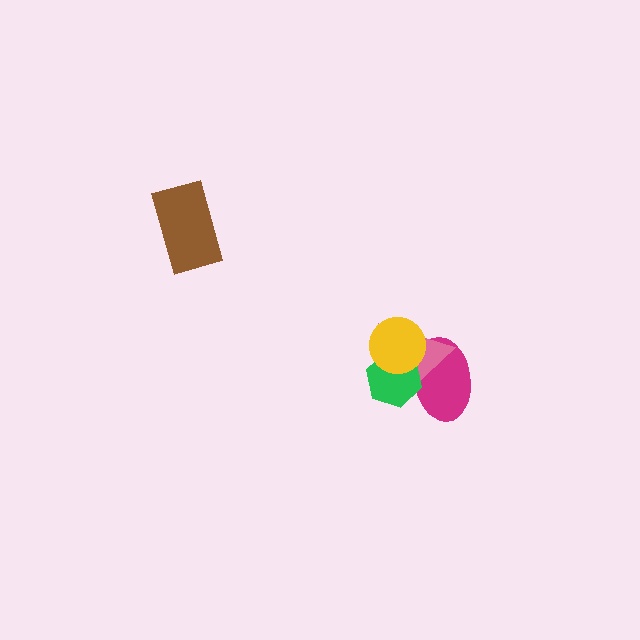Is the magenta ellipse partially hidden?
Yes, it is partially covered by another shape.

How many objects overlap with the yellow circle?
3 objects overlap with the yellow circle.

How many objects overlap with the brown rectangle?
0 objects overlap with the brown rectangle.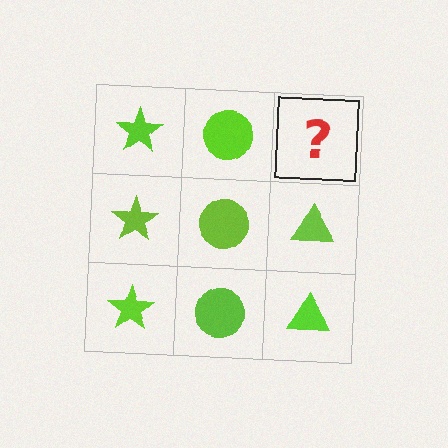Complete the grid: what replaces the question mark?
The question mark should be replaced with a lime triangle.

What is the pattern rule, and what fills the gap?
The rule is that each column has a consistent shape. The gap should be filled with a lime triangle.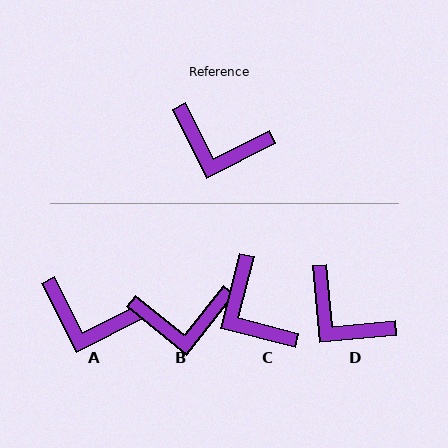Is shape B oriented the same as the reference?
No, it is off by about 25 degrees.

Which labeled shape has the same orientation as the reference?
A.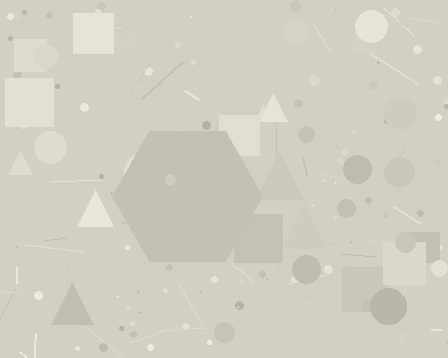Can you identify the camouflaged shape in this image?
The camouflaged shape is a hexagon.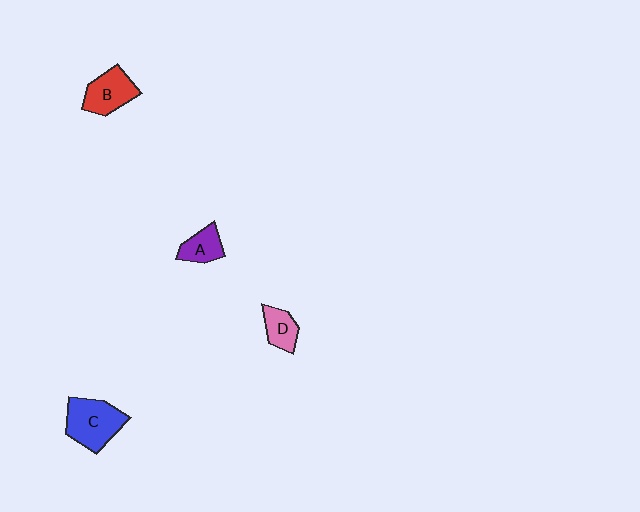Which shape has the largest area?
Shape C (blue).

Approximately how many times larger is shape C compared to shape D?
Approximately 2.0 times.